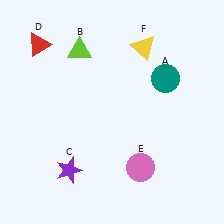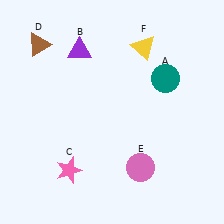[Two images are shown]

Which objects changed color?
B changed from lime to purple. C changed from purple to pink. D changed from red to brown.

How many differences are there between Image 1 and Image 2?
There are 3 differences between the two images.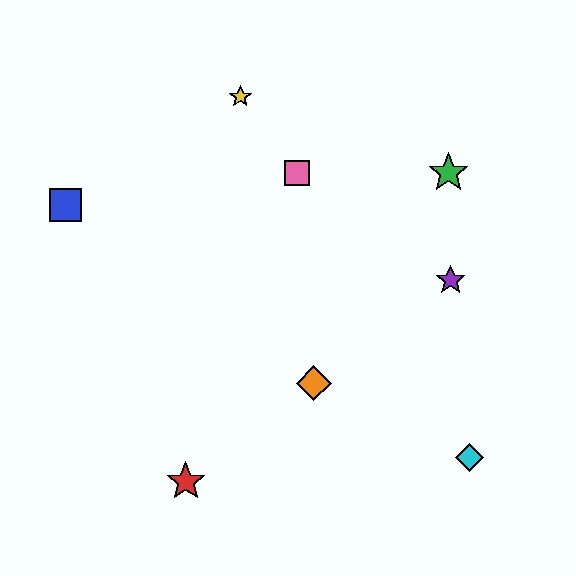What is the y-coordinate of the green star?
The green star is at y≈173.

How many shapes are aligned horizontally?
2 shapes (the green star, the pink square) are aligned horizontally.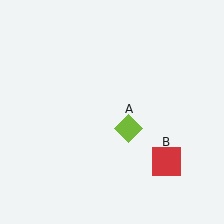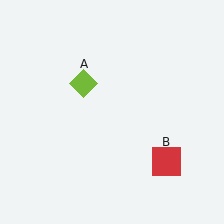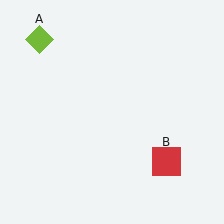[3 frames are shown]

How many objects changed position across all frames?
1 object changed position: lime diamond (object A).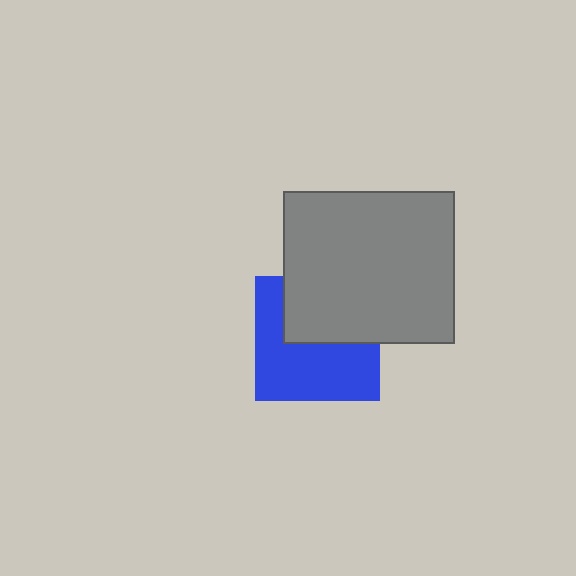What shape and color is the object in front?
The object in front is a gray rectangle.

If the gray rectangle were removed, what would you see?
You would see the complete blue square.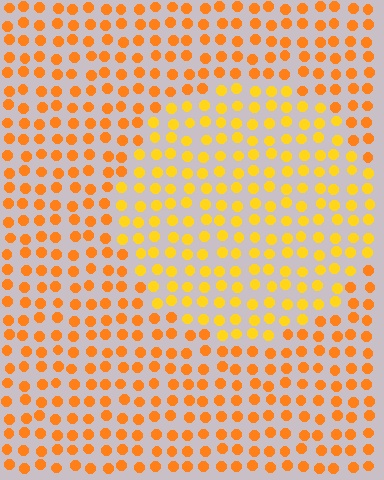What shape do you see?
I see a circle.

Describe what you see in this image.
The image is filled with small orange elements in a uniform arrangement. A circle-shaped region is visible where the elements are tinted to a slightly different hue, forming a subtle color boundary.